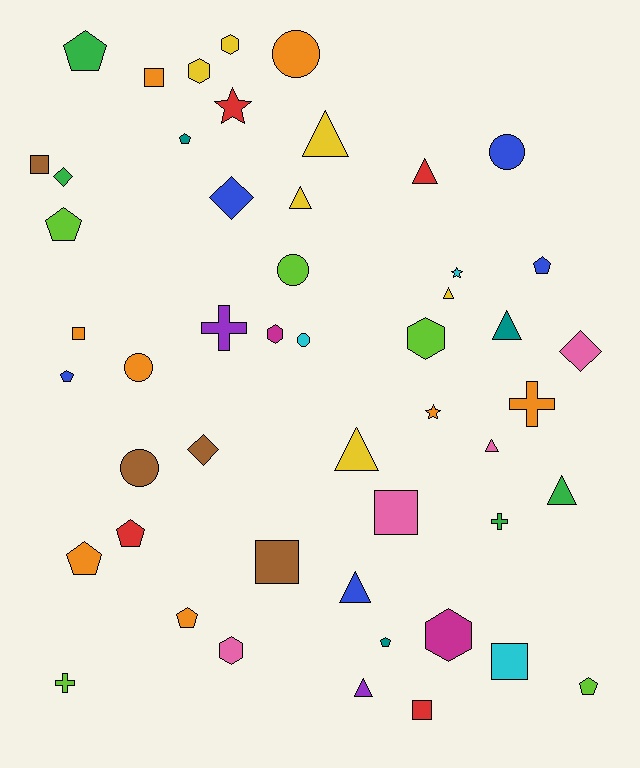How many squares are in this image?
There are 7 squares.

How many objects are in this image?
There are 50 objects.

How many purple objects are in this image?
There are 2 purple objects.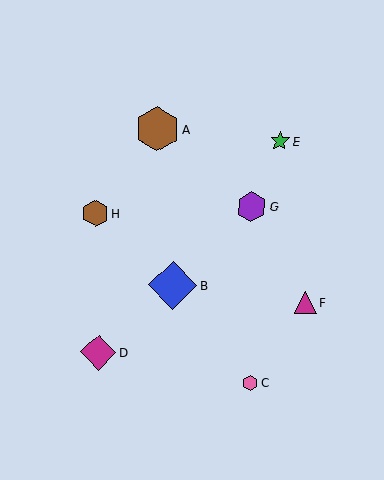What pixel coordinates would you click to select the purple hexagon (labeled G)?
Click at (251, 206) to select the purple hexagon G.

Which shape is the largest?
The blue diamond (labeled B) is the largest.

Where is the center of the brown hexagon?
The center of the brown hexagon is at (95, 213).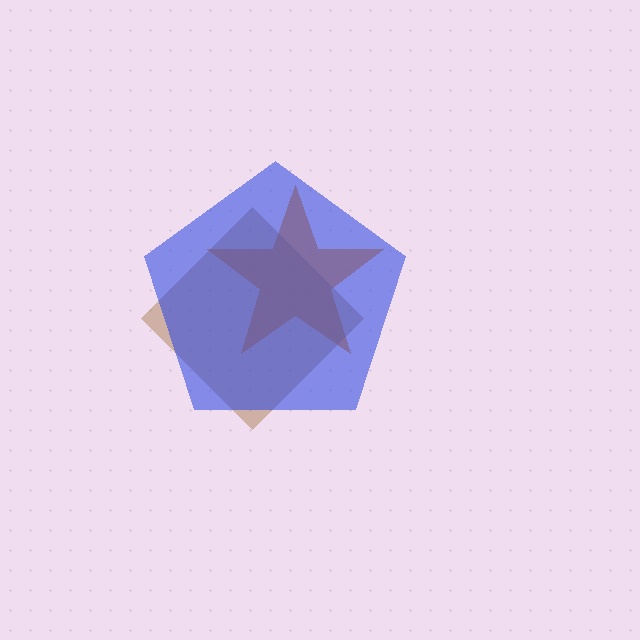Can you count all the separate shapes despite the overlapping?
Yes, there are 3 separate shapes.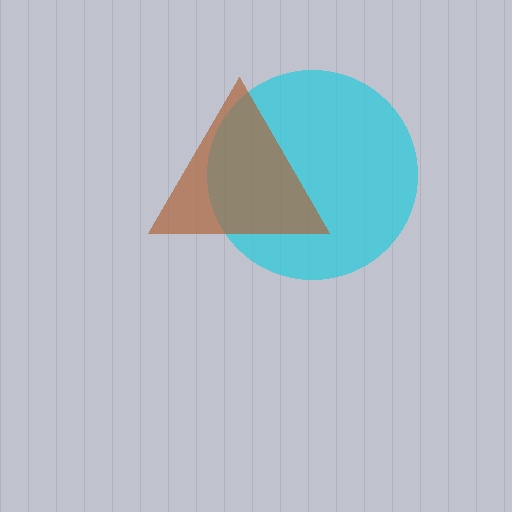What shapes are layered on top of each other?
The layered shapes are: a cyan circle, a brown triangle.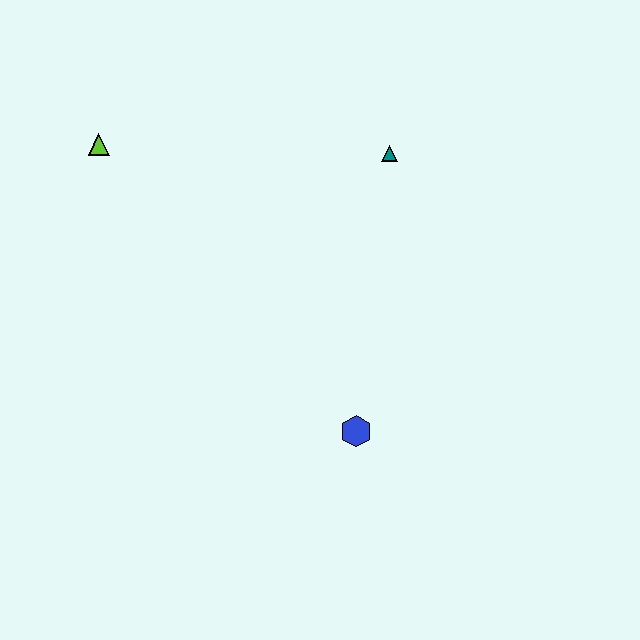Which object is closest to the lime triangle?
The teal triangle is closest to the lime triangle.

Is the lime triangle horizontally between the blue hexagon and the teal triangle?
No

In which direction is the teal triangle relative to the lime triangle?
The teal triangle is to the right of the lime triangle.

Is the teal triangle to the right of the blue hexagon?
Yes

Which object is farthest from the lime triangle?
The blue hexagon is farthest from the lime triangle.